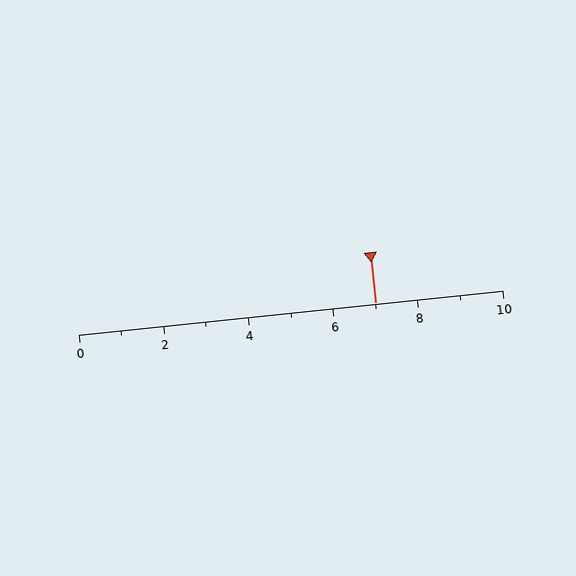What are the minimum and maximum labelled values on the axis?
The axis runs from 0 to 10.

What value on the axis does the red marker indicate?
The marker indicates approximately 7.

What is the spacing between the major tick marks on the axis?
The major ticks are spaced 2 apart.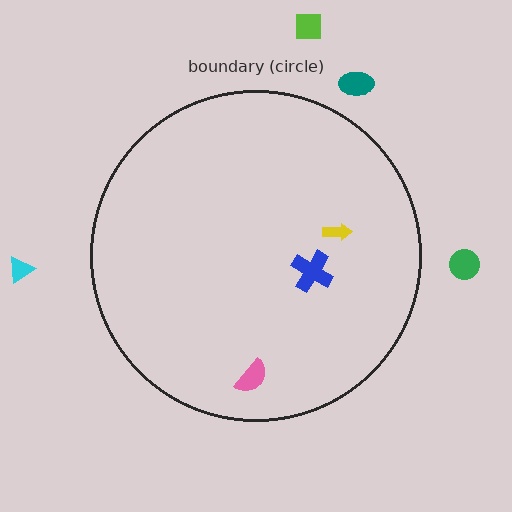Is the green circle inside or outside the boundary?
Outside.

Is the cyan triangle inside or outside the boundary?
Outside.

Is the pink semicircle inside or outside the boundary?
Inside.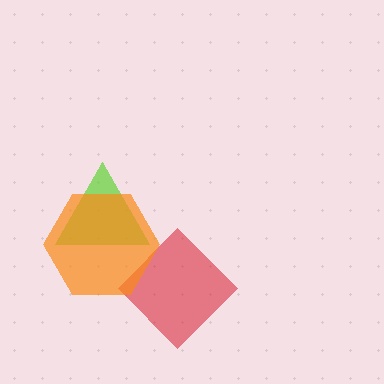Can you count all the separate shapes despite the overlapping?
Yes, there are 3 separate shapes.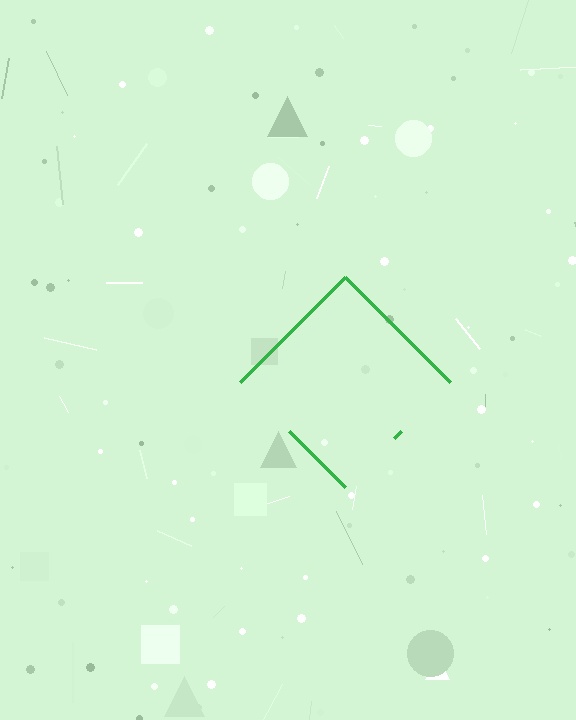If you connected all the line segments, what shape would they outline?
They would outline a diamond.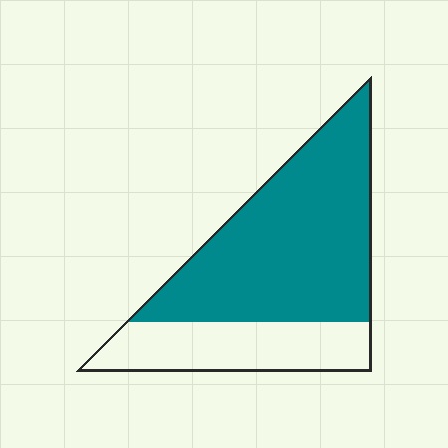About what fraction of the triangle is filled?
About two thirds (2/3).